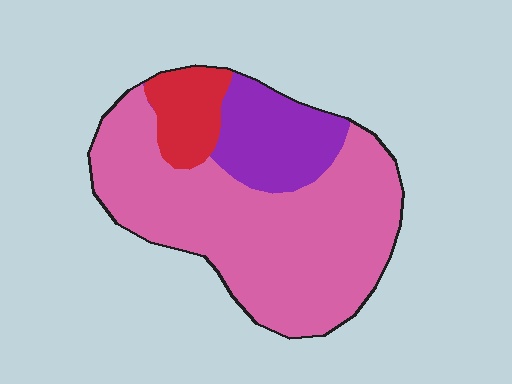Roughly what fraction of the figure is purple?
Purple covers 19% of the figure.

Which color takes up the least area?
Red, at roughly 10%.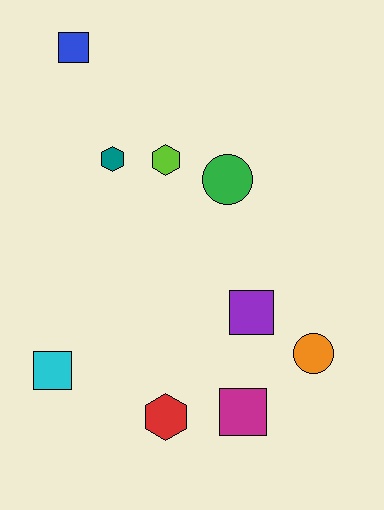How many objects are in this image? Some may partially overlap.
There are 9 objects.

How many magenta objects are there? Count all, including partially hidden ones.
There is 1 magenta object.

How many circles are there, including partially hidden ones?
There are 2 circles.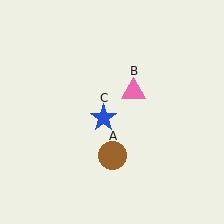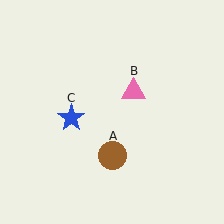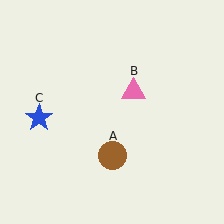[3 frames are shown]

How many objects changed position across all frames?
1 object changed position: blue star (object C).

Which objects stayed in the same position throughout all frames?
Brown circle (object A) and pink triangle (object B) remained stationary.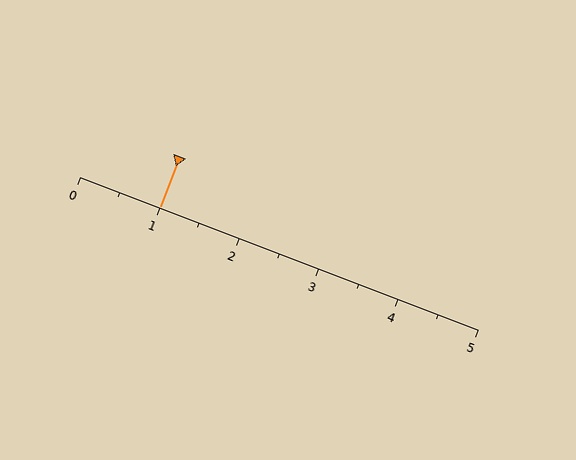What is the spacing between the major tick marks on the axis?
The major ticks are spaced 1 apart.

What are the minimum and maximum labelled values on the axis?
The axis runs from 0 to 5.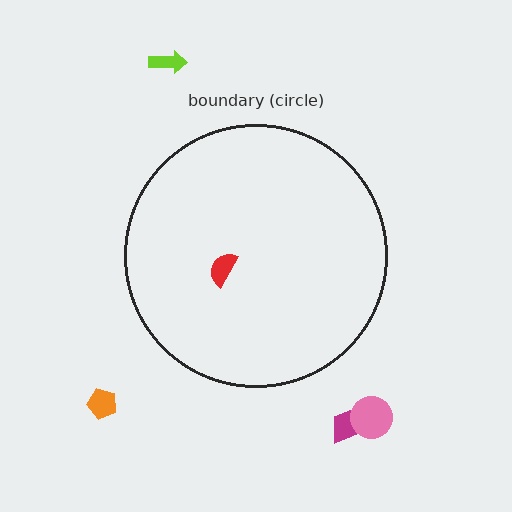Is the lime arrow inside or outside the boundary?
Outside.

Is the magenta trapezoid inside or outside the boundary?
Outside.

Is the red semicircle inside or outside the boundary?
Inside.